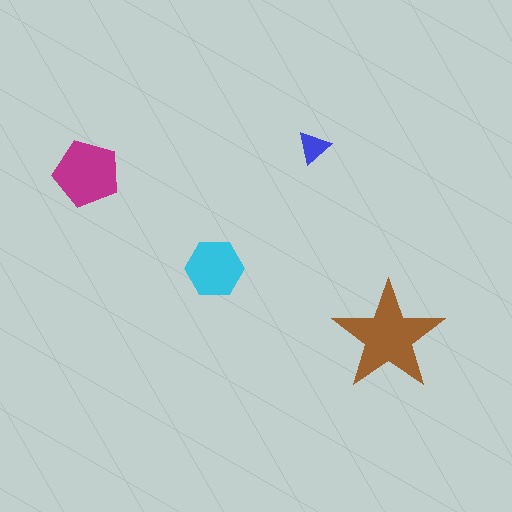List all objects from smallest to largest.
The blue triangle, the cyan hexagon, the magenta pentagon, the brown star.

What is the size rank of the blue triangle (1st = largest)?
4th.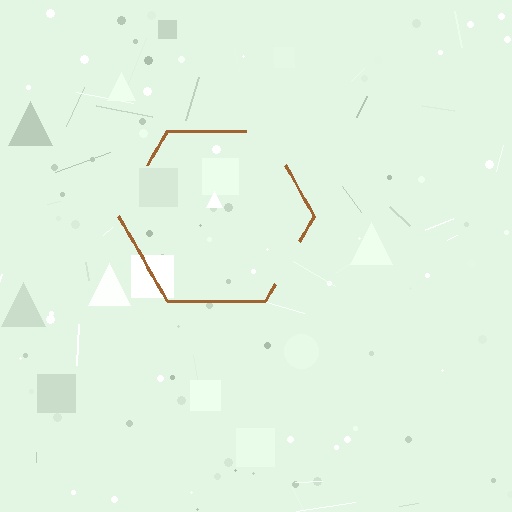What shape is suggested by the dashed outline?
The dashed outline suggests a hexagon.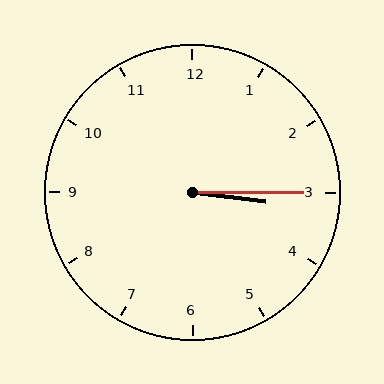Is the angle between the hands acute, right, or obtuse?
It is acute.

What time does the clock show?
3:15.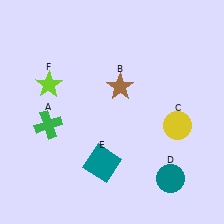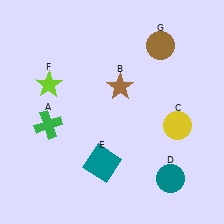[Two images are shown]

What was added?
A brown circle (G) was added in Image 2.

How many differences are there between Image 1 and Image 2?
There is 1 difference between the two images.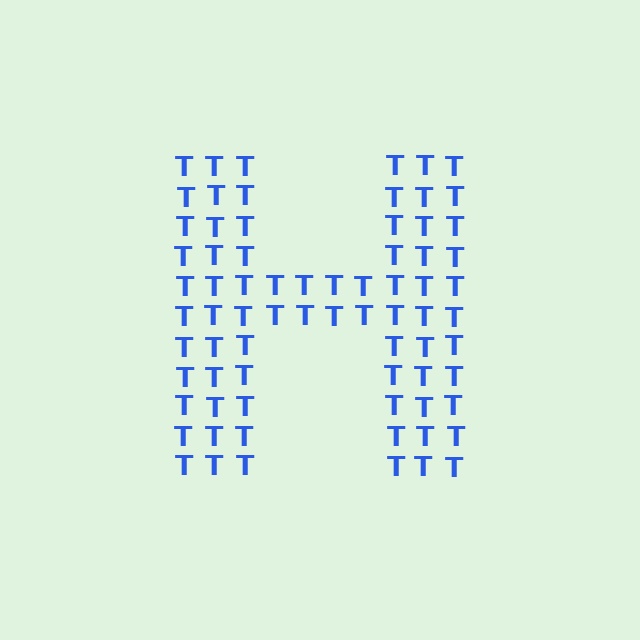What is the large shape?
The large shape is the letter H.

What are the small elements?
The small elements are letter T's.